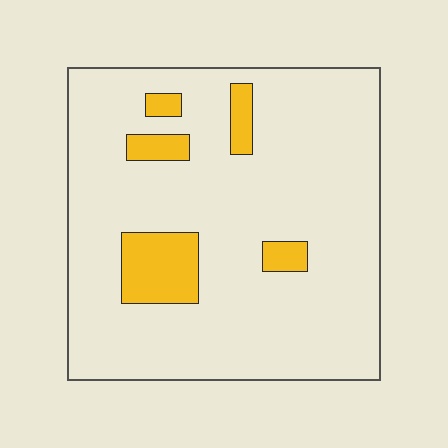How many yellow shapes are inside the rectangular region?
5.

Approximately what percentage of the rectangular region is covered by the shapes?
Approximately 10%.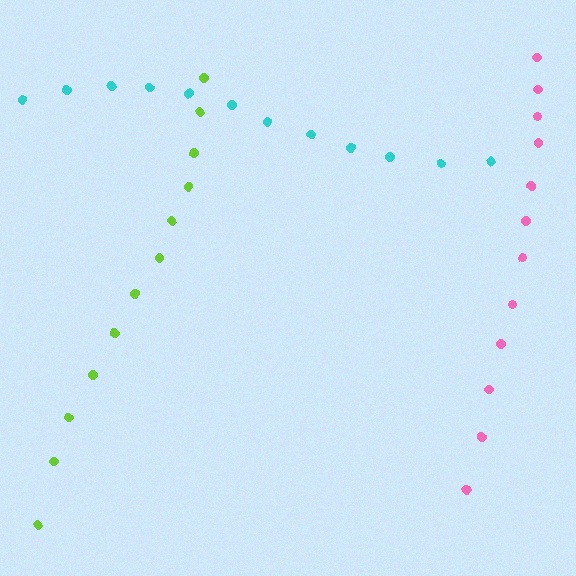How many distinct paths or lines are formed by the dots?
There are 3 distinct paths.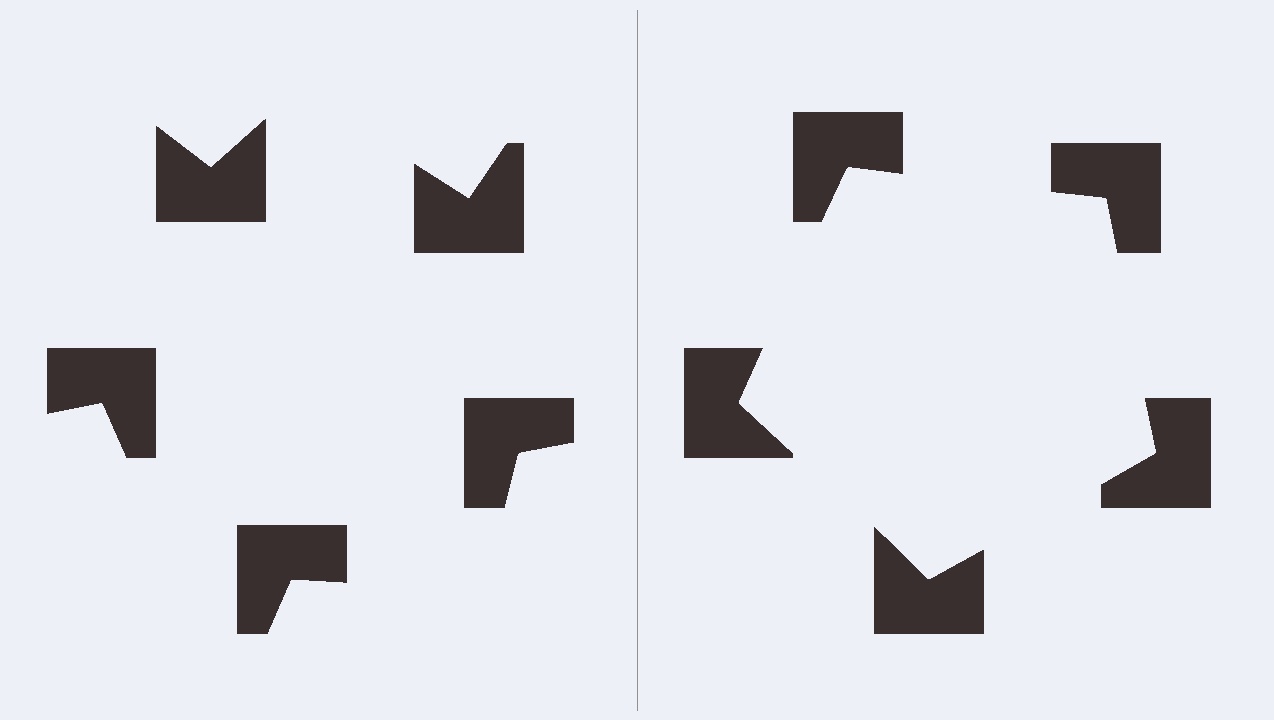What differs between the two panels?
The notched squares are positioned identically on both sides; only the wedge orientations differ. On the right they align to a pentagon; on the left they are misaligned.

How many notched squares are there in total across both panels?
10 — 5 on each side.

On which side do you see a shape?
An illusory pentagon appears on the right side. On the left side the wedge cuts are rotated, so no coherent shape forms.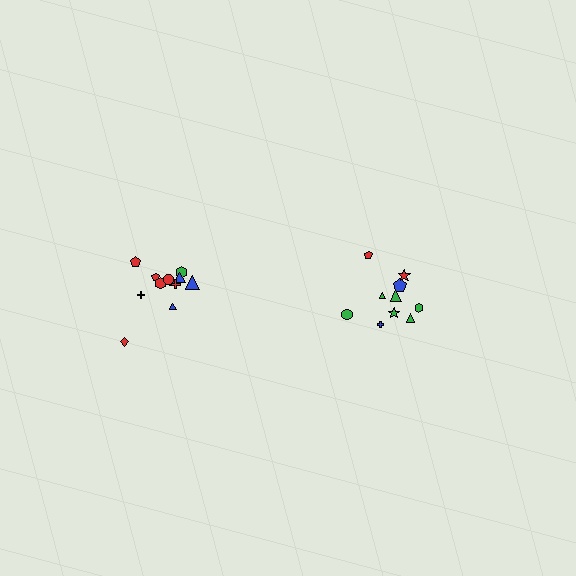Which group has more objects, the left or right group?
The left group.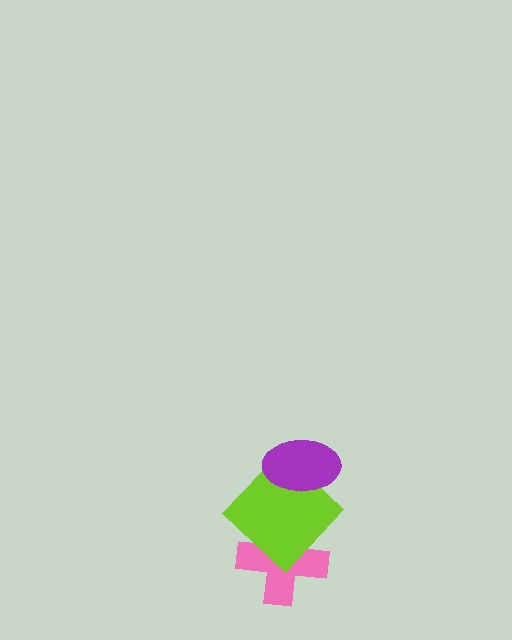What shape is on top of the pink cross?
The lime diamond is on top of the pink cross.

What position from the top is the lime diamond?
The lime diamond is 2nd from the top.